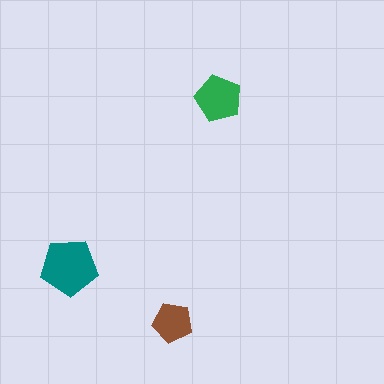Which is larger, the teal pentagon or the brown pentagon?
The teal one.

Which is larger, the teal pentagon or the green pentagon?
The teal one.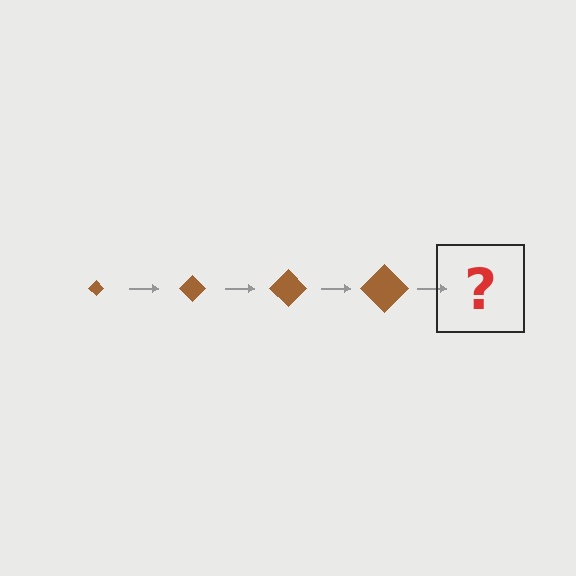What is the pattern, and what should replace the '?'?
The pattern is that the diamond gets progressively larger each step. The '?' should be a brown diamond, larger than the previous one.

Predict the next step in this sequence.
The next step is a brown diamond, larger than the previous one.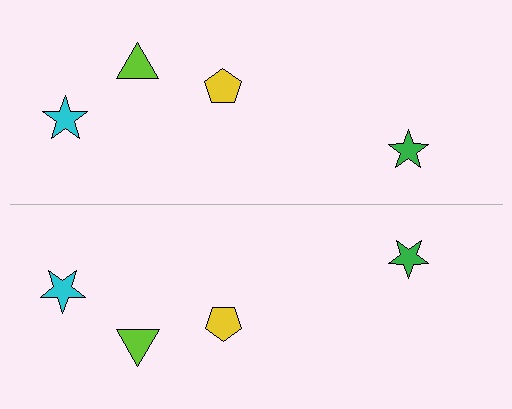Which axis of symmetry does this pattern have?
The pattern has a horizontal axis of symmetry running through the center of the image.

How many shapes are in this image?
There are 8 shapes in this image.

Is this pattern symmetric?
Yes, this pattern has bilateral (reflection) symmetry.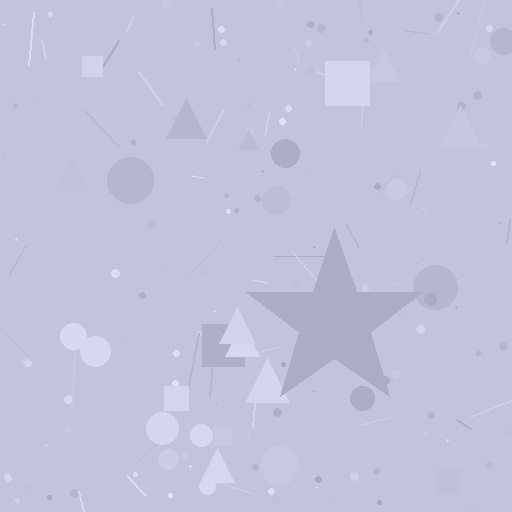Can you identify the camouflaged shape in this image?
The camouflaged shape is a star.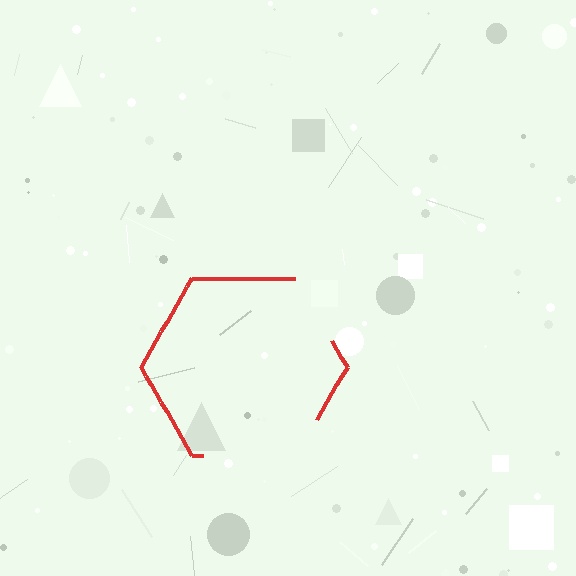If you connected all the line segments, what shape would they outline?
They would outline a hexagon.